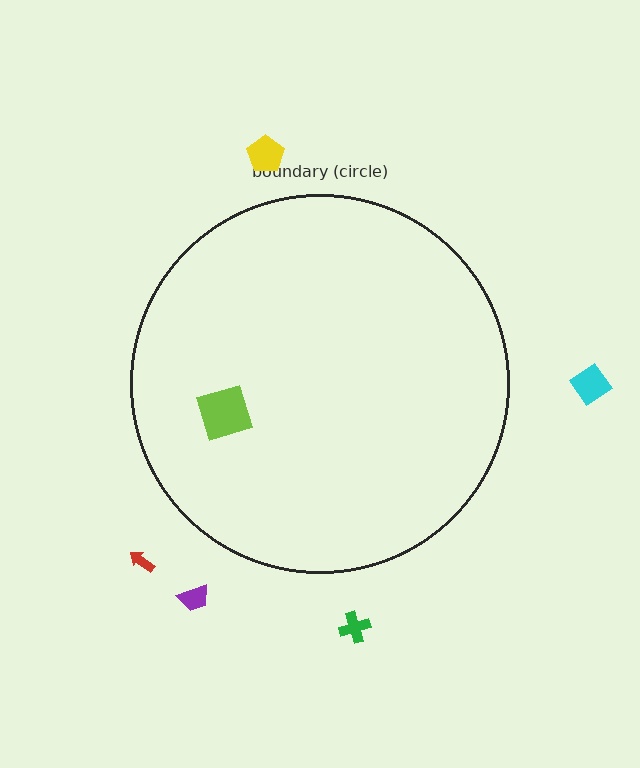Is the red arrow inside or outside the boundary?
Outside.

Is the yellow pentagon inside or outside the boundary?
Outside.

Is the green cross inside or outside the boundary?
Outside.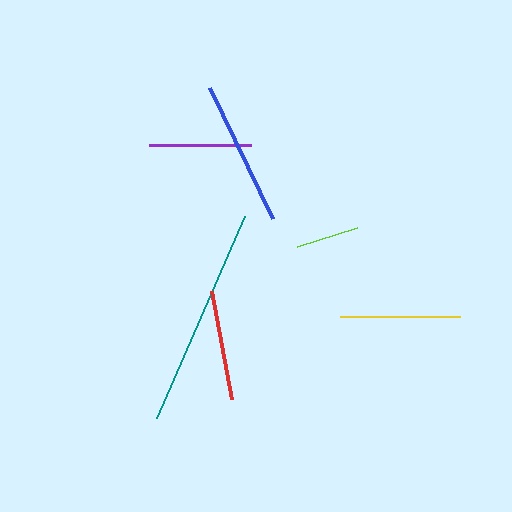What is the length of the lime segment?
The lime segment is approximately 63 pixels long.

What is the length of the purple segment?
The purple segment is approximately 103 pixels long.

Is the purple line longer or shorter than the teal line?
The teal line is longer than the purple line.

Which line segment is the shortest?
The lime line is the shortest at approximately 63 pixels.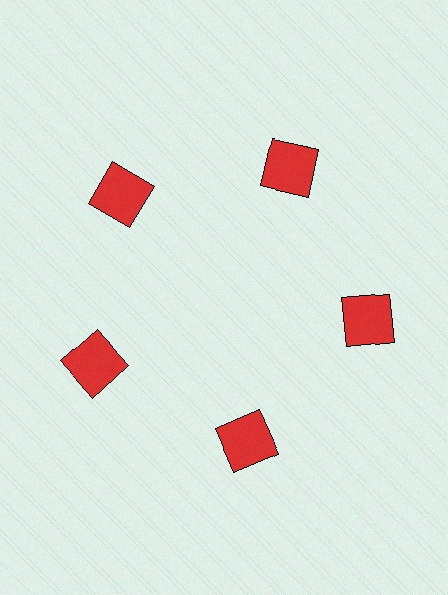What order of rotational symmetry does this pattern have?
This pattern has 5-fold rotational symmetry.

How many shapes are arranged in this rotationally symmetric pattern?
There are 5 shapes, arranged in 5 groups of 1.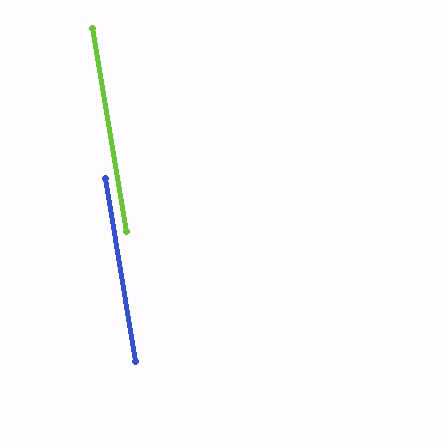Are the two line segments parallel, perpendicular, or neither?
Parallel — their directions differ by only 0.3°.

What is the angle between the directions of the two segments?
Approximately 0 degrees.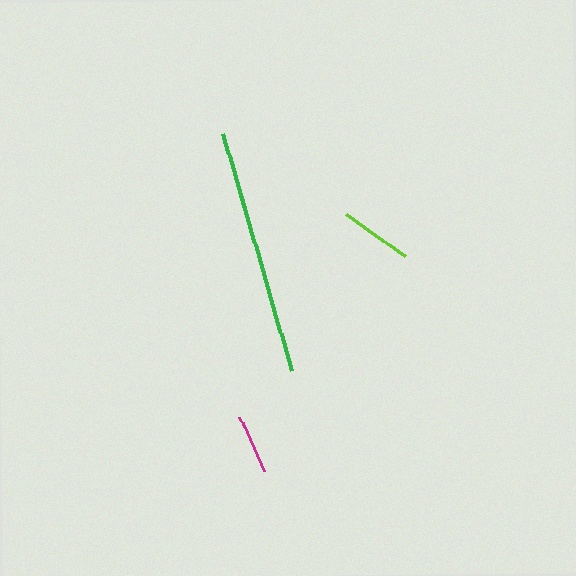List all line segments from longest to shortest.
From longest to shortest: green, lime, magenta.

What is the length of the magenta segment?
The magenta segment is approximately 61 pixels long.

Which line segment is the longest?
The green line is the longest at approximately 246 pixels.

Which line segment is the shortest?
The magenta line is the shortest at approximately 61 pixels.